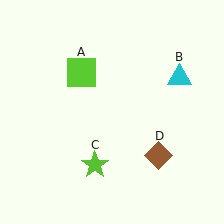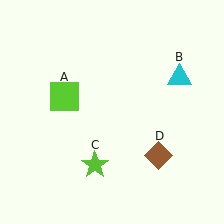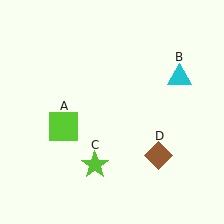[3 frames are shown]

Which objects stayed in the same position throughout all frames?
Cyan triangle (object B) and lime star (object C) and brown diamond (object D) remained stationary.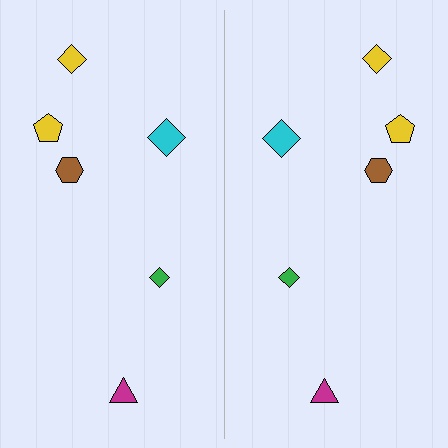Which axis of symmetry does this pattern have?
The pattern has a vertical axis of symmetry running through the center of the image.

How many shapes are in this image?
There are 12 shapes in this image.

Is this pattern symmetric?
Yes, this pattern has bilateral (reflection) symmetry.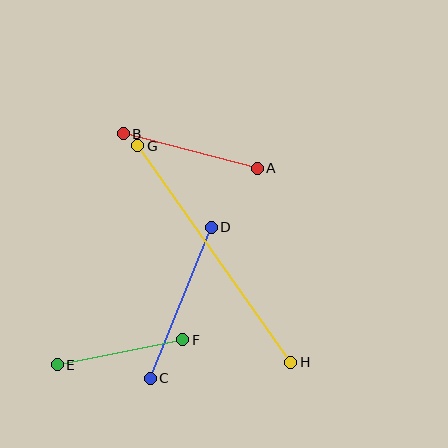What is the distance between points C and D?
The distance is approximately 163 pixels.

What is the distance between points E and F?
The distance is approximately 128 pixels.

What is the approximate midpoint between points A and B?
The midpoint is at approximately (190, 151) pixels.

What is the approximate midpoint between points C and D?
The midpoint is at approximately (181, 303) pixels.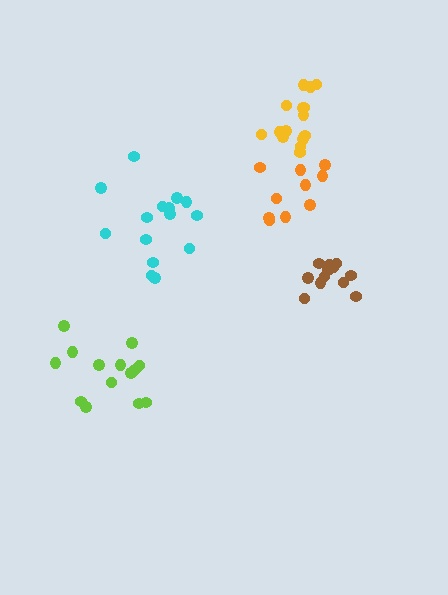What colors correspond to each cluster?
The clusters are colored: cyan, yellow, orange, lime, brown.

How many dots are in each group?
Group 1: 15 dots, Group 2: 15 dots, Group 3: 10 dots, Group 4: 15 dots, Group 5: 12 dots (67 total).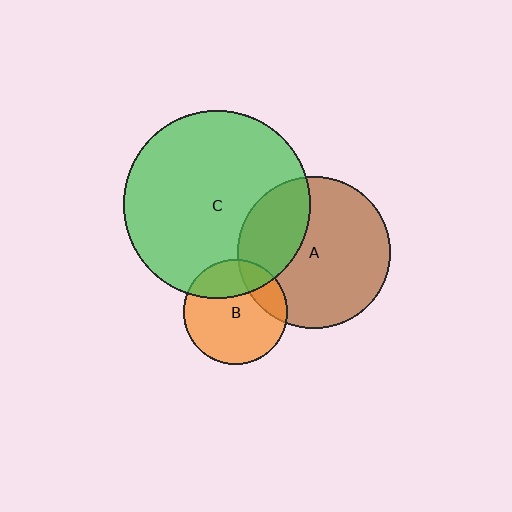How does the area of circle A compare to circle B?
Approximately 2.1 times.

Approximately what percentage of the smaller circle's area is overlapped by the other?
Approximately 20%.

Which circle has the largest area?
Circle C (green).